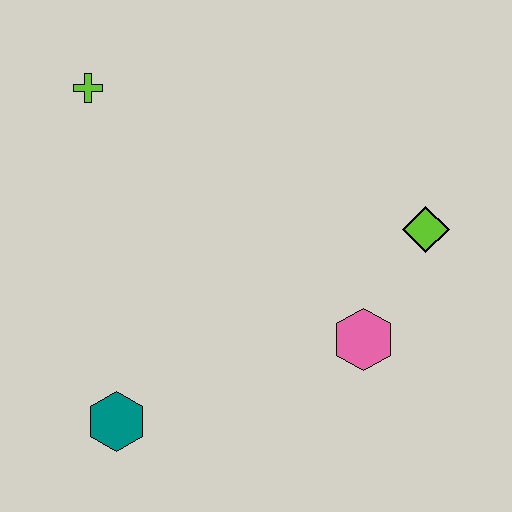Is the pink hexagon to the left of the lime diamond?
Yes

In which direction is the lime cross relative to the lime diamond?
The lime cross is to the left of the lime diamond.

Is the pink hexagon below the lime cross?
Yes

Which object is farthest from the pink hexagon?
The lime cross is farthest from the pink hexagon.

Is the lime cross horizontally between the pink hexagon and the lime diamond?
No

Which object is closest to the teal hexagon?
The pink hexagon is closest to the teal hexagon.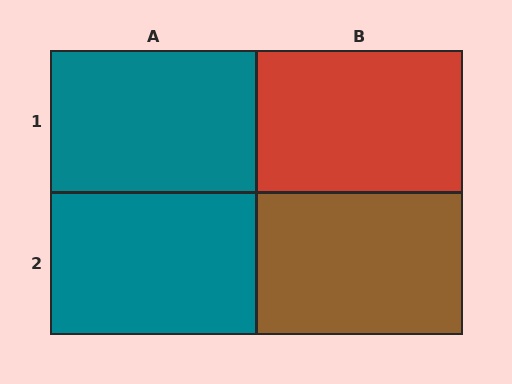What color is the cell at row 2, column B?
Brown.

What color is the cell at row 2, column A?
Teal.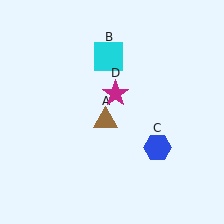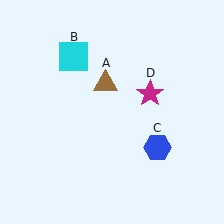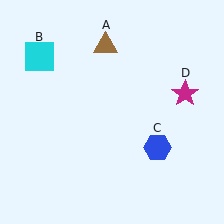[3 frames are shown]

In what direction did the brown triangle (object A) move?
The brown triangle (object A) moved up.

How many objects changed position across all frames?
3 objects changed position: brown triangle (object A), cyan square (object B), magenta star (object D).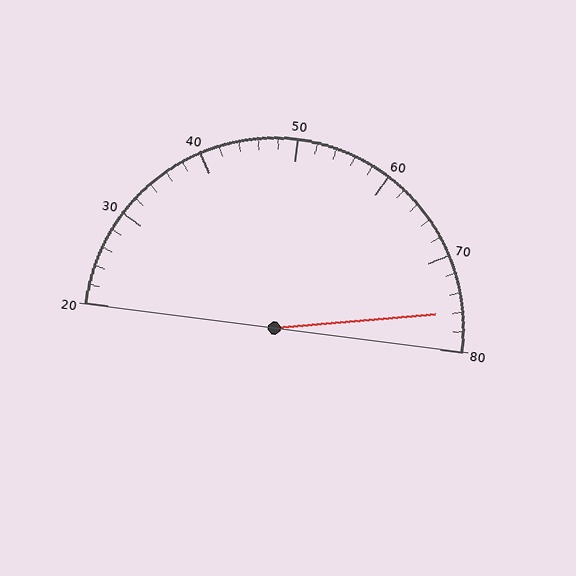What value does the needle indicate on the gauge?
The needle indicates approximately 76.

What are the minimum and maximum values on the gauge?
The gauge ranges from 20 to 80.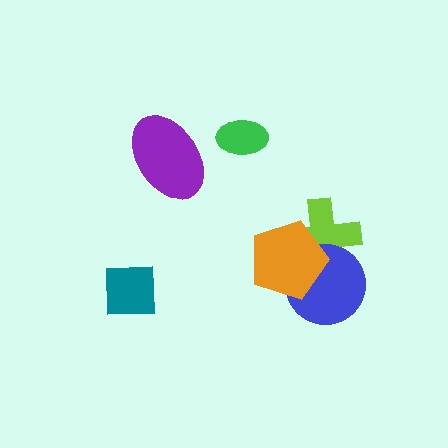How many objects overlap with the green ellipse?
0 objects overlap with the green ellipse.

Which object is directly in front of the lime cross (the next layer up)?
The blue circle is directly in front of the lime cross.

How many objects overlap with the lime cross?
2 objects overlap with the lime cross.